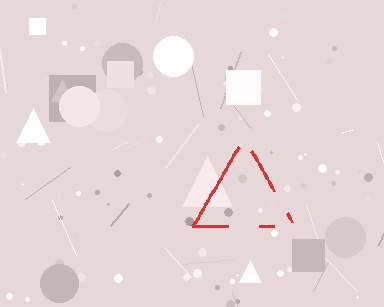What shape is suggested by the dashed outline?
The dashed outline suggests a triangle.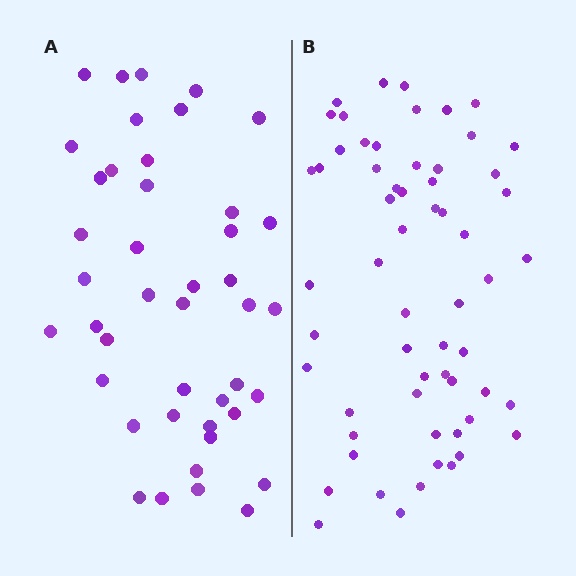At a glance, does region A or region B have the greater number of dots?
Region B (the right region) has more dots.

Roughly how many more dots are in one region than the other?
Region B has approximately 15 more dots than region A.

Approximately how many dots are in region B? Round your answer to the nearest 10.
About 60 dots.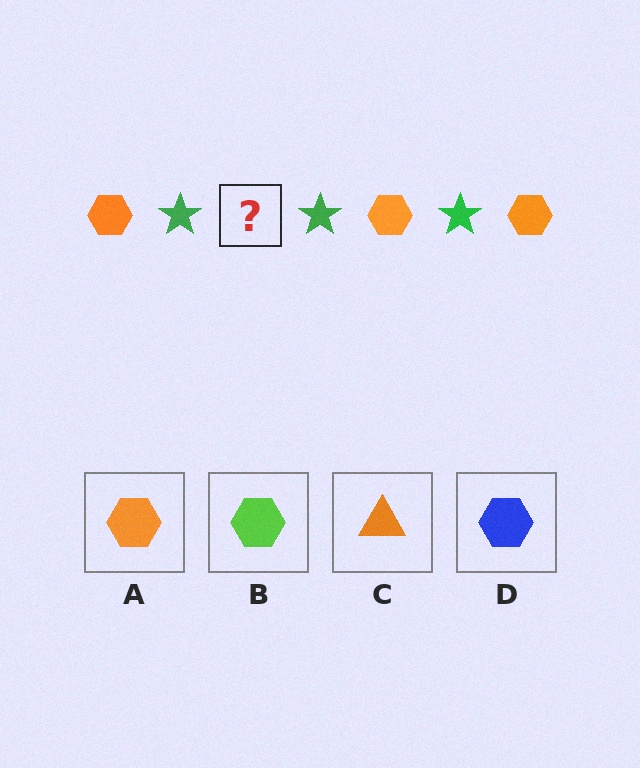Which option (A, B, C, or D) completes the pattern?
A.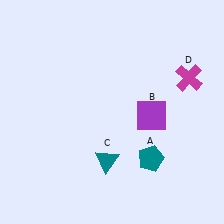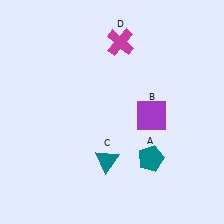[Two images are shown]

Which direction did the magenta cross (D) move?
The magenta cross (D) moved left.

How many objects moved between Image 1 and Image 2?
1 object moved between the two images.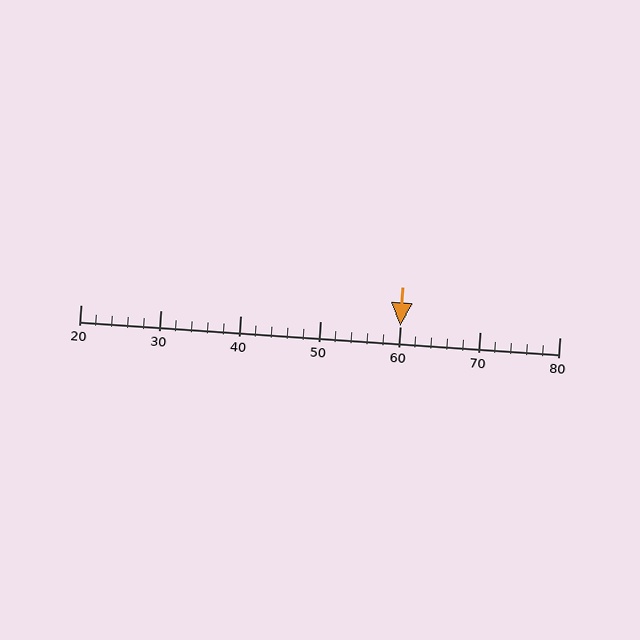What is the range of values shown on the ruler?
The ruler shows values from 20 to 80.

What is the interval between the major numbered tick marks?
The major tick marks are spaced 10 units apart.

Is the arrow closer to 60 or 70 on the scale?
The arrow is closer to 60.